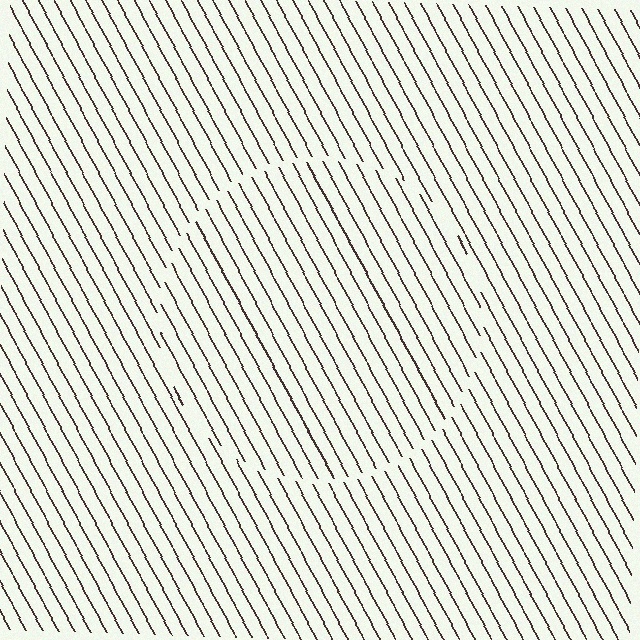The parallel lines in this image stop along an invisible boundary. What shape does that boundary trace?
An illusory circle. The interior of the shape contains the same grating, shifted by half a period — the contour is defined by the phase discontinuity where line-ends from the inner and outer gratings abut.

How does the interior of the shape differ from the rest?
The interior of the shape contains the same grating, shifted by half a period — the contour is defined by the phase discontinuity where line-ends from the inner and outer gratings abut.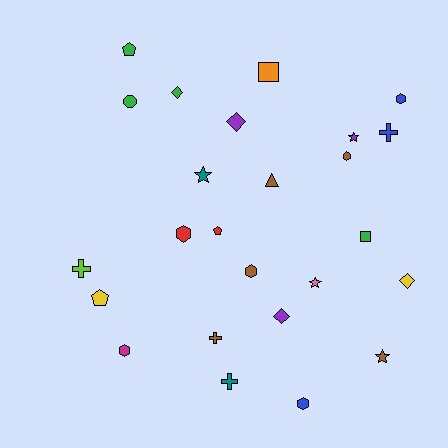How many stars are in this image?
There are 4 stars.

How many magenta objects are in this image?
There is 1 magenta object.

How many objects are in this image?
There are 25 objects.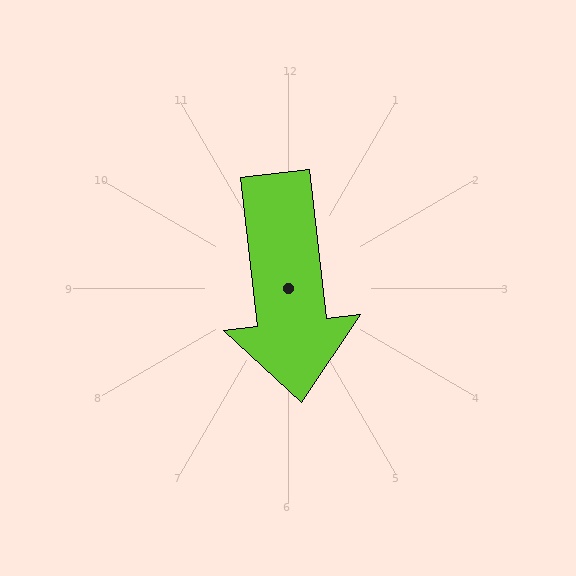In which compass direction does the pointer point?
South.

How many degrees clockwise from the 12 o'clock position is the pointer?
Approximately 174 degrees.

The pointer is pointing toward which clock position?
Roughly 6 o'clock.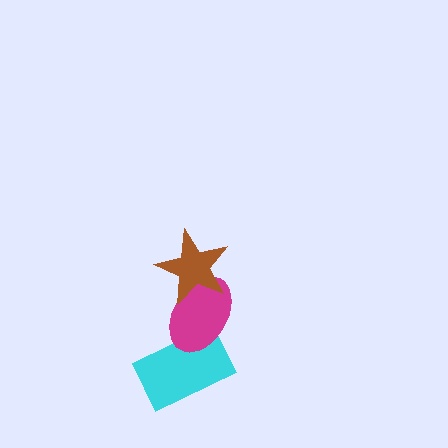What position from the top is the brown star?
The brown star is 1st from the top.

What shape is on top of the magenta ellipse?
The brown star is on top of the magenta ellipse.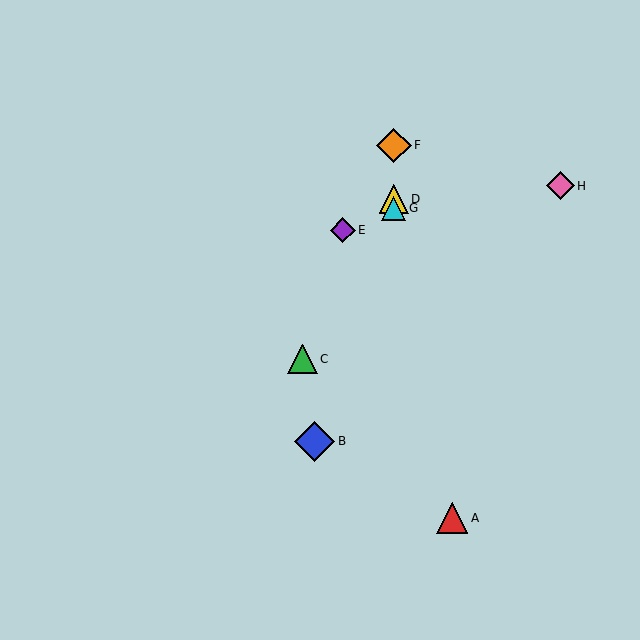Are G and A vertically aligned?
No, G is at x≈394 and A is at x≈452.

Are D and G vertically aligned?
Yes, both are at x≈394.